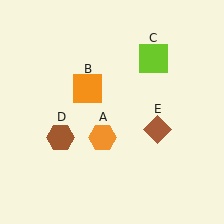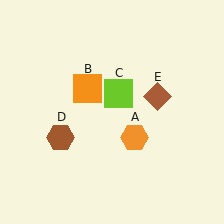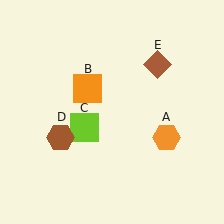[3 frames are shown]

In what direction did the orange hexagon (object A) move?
The orange hexagon (object A) moved right.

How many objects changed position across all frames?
3 objects changed position: orange hexagon (object A), lime square (object C), brown diamond (object E).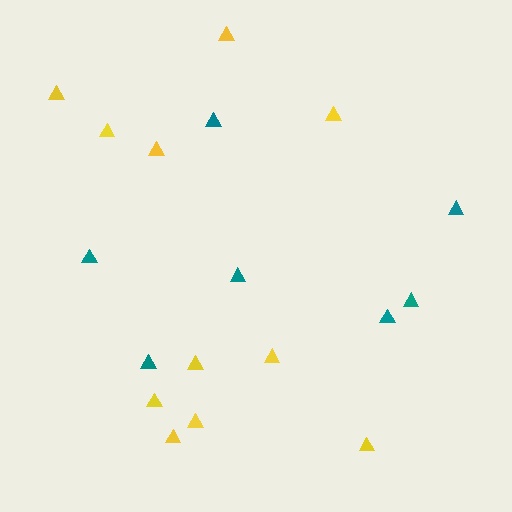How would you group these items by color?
There are 2 groups: one group of yellow triangles (11) and one group of teal triangles (7).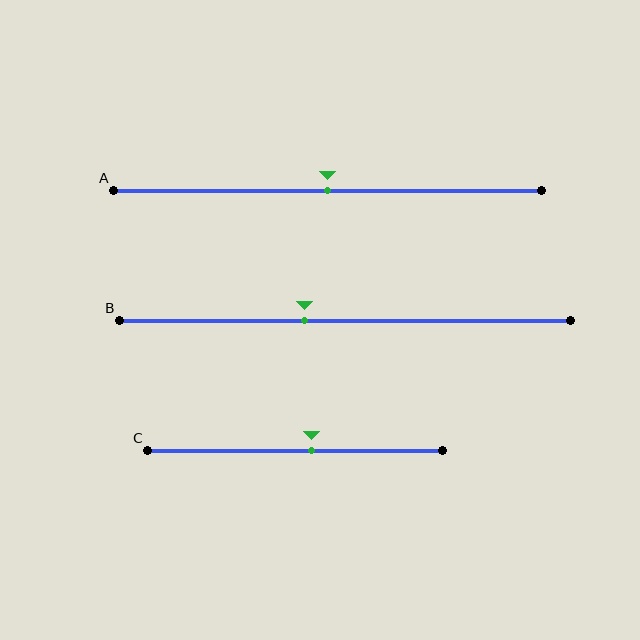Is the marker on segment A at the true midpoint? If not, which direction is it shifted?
Yes, the marker on segment A is at the true midpoint.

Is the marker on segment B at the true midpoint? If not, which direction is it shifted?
No, the marker on segment B is shifted to the left by about 9% of the segment length.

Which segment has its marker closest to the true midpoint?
Segment A has its marker closest to the true midpoint.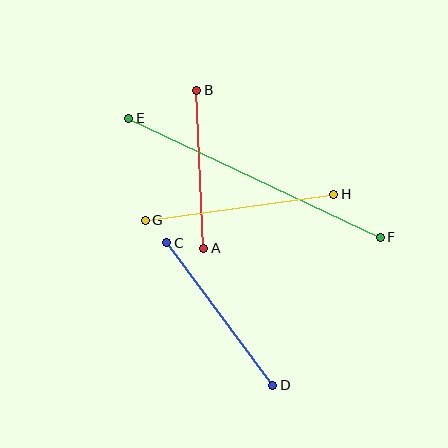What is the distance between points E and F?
The distance is approximately 278 pixels.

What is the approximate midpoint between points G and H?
The midpoint is at approximately (240, 207) pixels.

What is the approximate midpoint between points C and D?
The midpoint is at approximately (220, 314) pixels.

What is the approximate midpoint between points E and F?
The midpoint is at approximately (255, 178) pixels.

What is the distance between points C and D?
The distance is approximately 177 pixels.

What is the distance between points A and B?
The distance is approximately 158 pixels.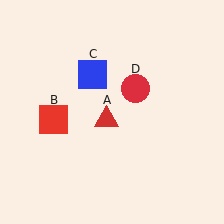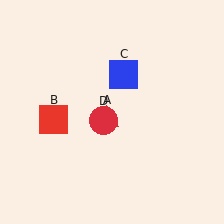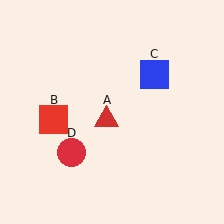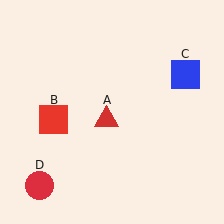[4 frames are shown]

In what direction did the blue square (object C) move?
The blue square (object C) moved right.